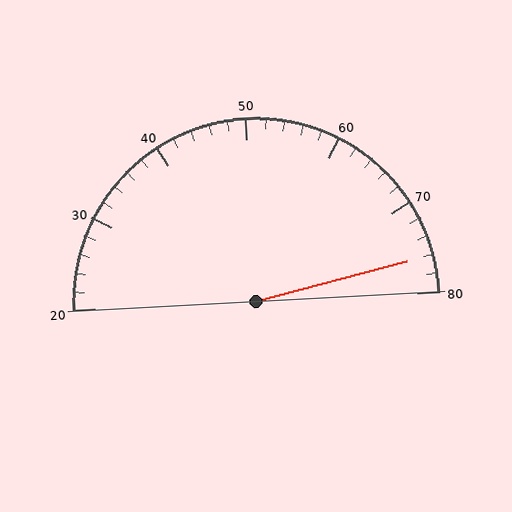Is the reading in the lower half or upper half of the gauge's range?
The reading is in the upper half of the range (20 to 80).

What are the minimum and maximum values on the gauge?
The gauge ranges from 20 to 80.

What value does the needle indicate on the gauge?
The needle indicates approximately 76.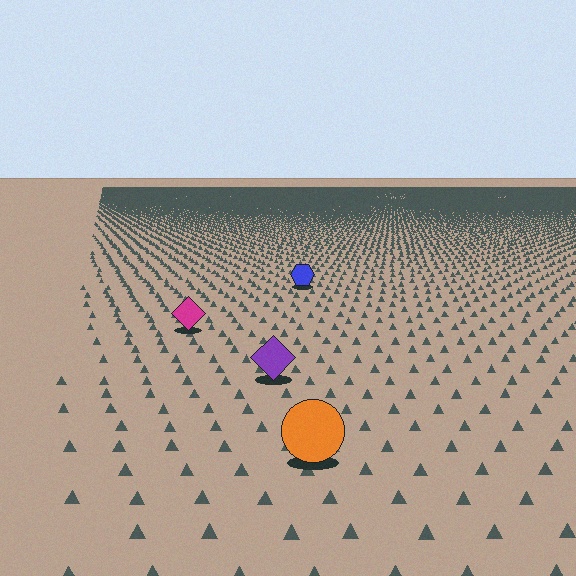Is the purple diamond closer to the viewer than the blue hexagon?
Yes. The purple diamond is closer — you can tell from the texture gradient: the ground texture is coarser near it.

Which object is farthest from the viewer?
The blue hexagon is farthest from the viewer. It appears smaller and the ground texture around it is denser.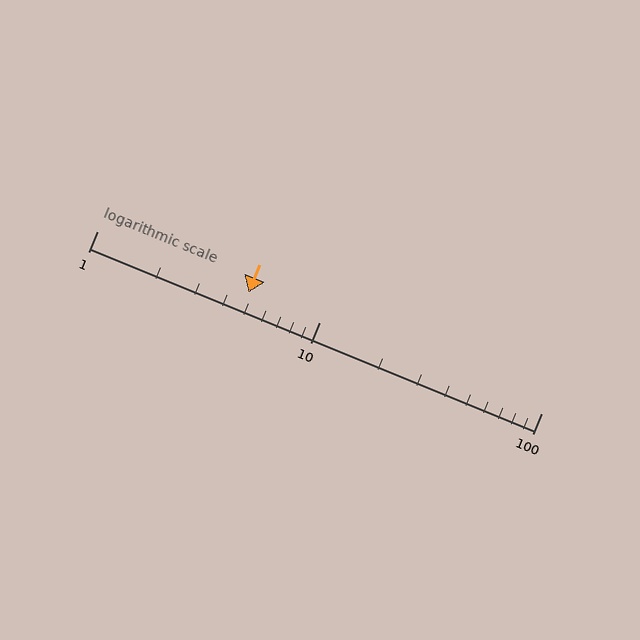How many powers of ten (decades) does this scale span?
The scale spans 2 decades, from 1 to 100.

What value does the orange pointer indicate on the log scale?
The pointer indicates approximately 4.8.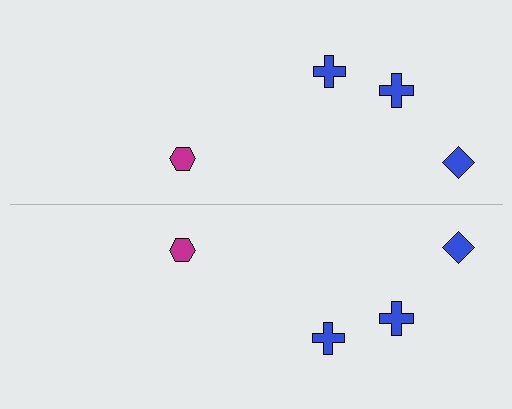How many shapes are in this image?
There are 8 shapes in this image.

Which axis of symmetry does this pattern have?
The pattern has a horizontal axis of symmetry running through the center of the image.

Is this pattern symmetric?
Yes, this pattern has bilateral (reflection) symmetry.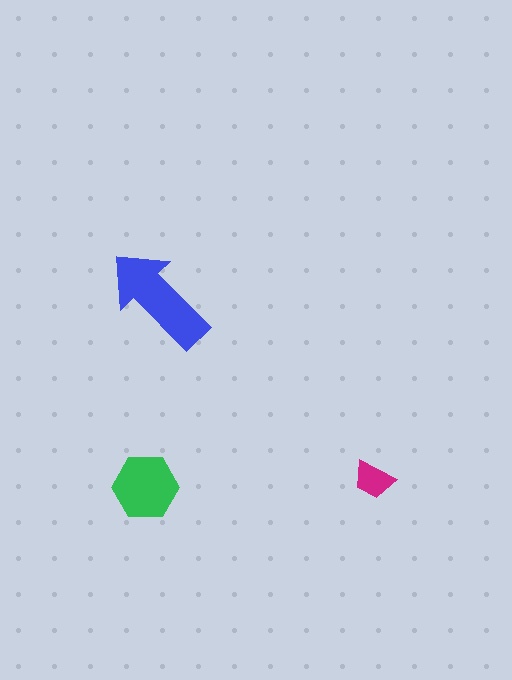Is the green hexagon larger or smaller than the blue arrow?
Smaller.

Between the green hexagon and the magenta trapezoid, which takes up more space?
The green hexagon.